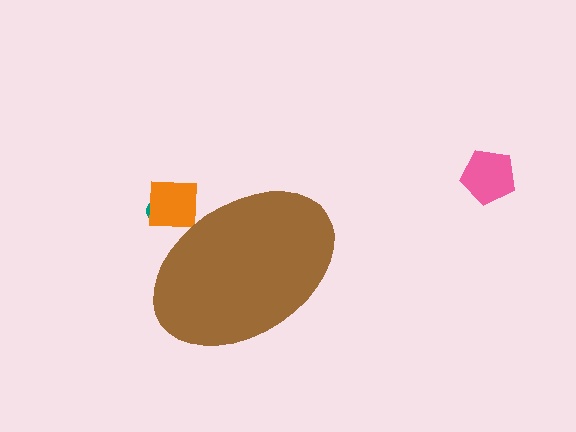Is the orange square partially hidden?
Yes, the orange square is partially hidden behind the brown ellipse.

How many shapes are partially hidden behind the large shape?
2 shapes are partially hidden.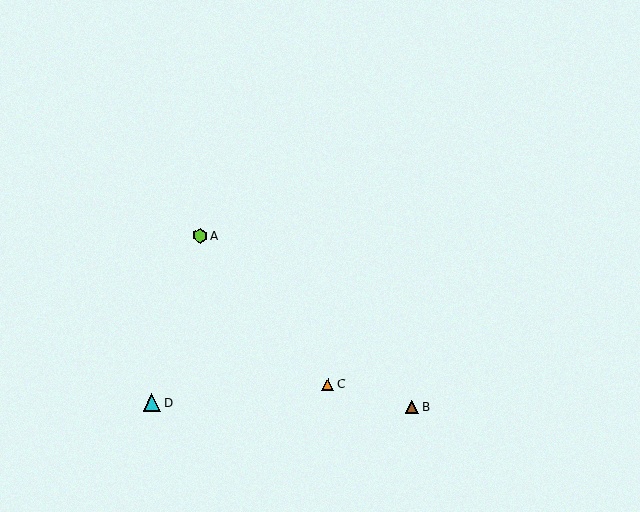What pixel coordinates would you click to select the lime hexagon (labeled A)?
Click at (200, 235) to select the lime hexagon A.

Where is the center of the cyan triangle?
The center of the cyan triangle is at (152, 403).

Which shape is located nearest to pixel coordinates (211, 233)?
The lime hexagon (labeled A) at (200, 235) is nearest to that location.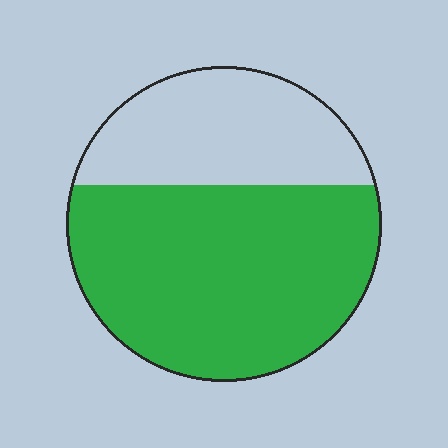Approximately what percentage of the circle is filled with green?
Approximately 65%.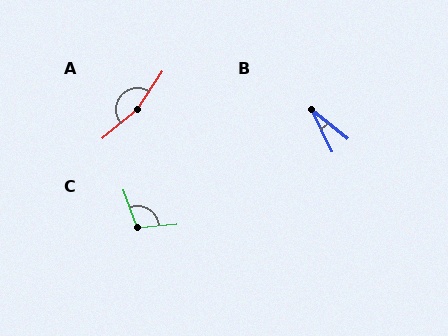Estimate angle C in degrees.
Approximately 104 degrees.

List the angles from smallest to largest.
B (26°), C (104°), A (163°).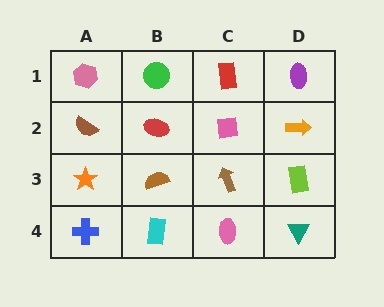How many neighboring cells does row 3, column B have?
4.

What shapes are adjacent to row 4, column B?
A brown semicircle (row 3, column B), a blue cross (row 4, column A), a pink ellipse (row 4, column C).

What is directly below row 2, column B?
A brown semicircle.